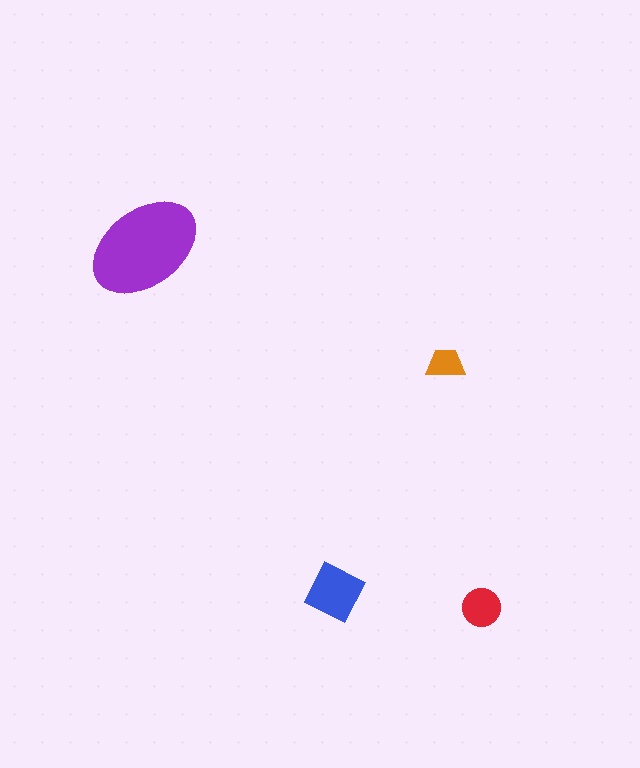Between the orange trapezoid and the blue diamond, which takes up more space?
The blue diamond.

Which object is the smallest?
The orange trapezoid.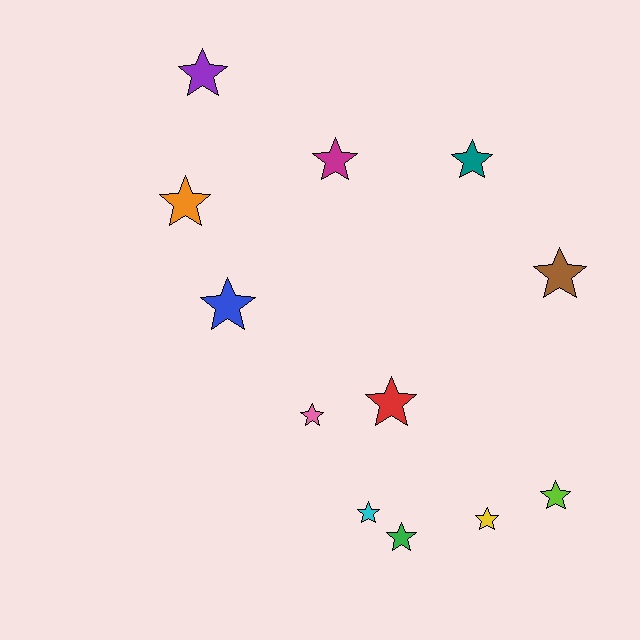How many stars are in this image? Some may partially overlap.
There are 12 stars.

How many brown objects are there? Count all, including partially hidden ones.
There is 1 brown object.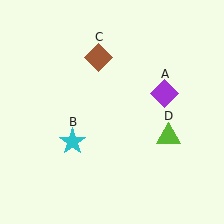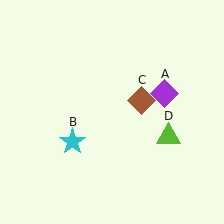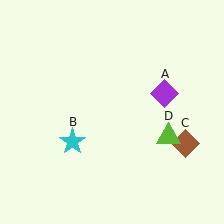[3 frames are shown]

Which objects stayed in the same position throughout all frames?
Purple diamond (object A) and cyan star (object B) and lime triangle (object D) remained stationary.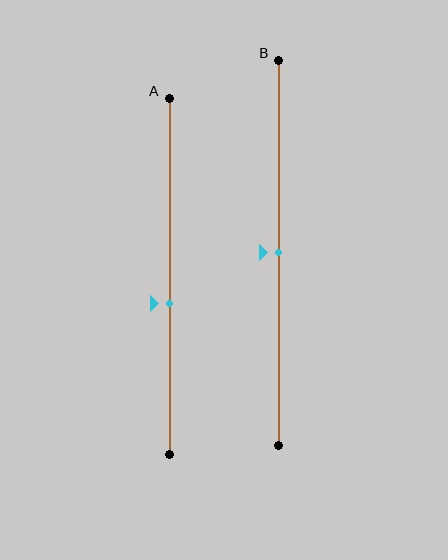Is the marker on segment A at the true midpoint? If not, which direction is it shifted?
No, the marker on segment A is shifted downward by about 8% of the segment length.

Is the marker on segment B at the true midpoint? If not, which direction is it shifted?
Yes, the marker on segment B is at the true midpoint.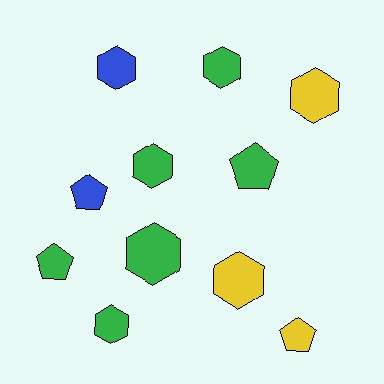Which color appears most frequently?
Green, with 6 objects.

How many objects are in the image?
There are 11 objects.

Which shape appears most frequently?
Hexagon, with 7 objects.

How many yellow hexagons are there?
There are 2 yellow hexagons.